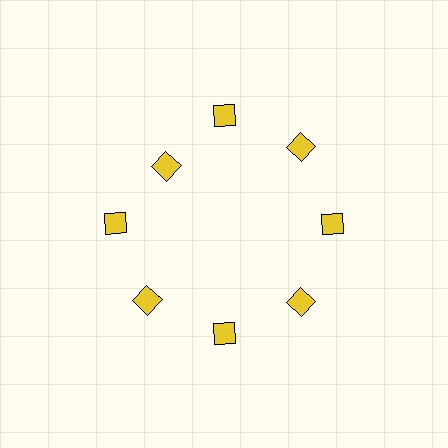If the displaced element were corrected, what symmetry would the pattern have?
It would have 8-fold rotational symmetry — the pattern would map onto itself every 45 degrees.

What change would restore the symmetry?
The symmetry would be restored by moving it outward, back onto the ring so that all 8 diamonds sit at equal angles and equal distance from the center.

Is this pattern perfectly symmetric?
No. The 8 yellow diamonds are arranged in a ring, but one element near the 10 o'clock position is pulled inward toward the center, breaking the 8-fold rotational symmetry.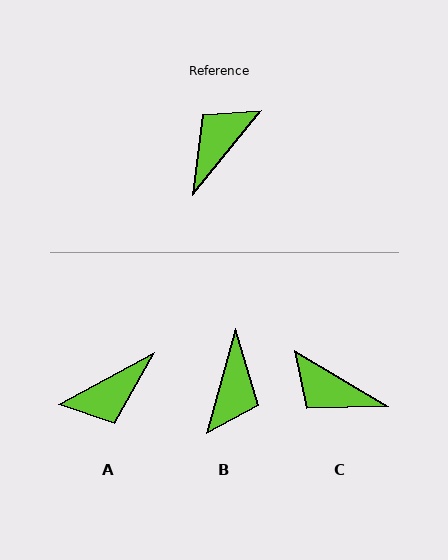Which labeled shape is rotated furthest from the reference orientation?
A, about 158 degrees away.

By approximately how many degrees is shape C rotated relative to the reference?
Approximately 98 degrees counter-clockwise.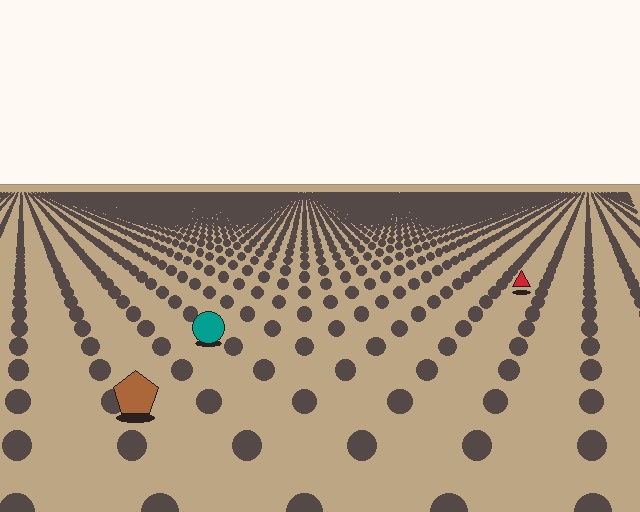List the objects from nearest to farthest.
From nearest to farthest: the brown pentagon, the teal circle, the red triangle.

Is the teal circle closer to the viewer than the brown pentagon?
No. The brown pentagon is closer — you can tell from the texture gradient: the ground texture is coarser near it.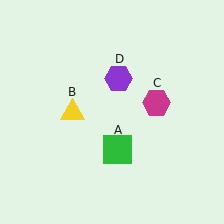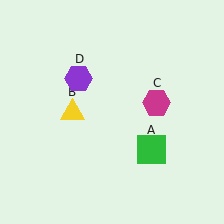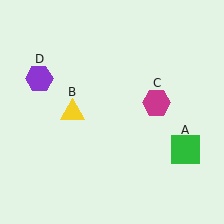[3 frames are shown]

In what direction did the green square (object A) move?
The green square (object A) moved right.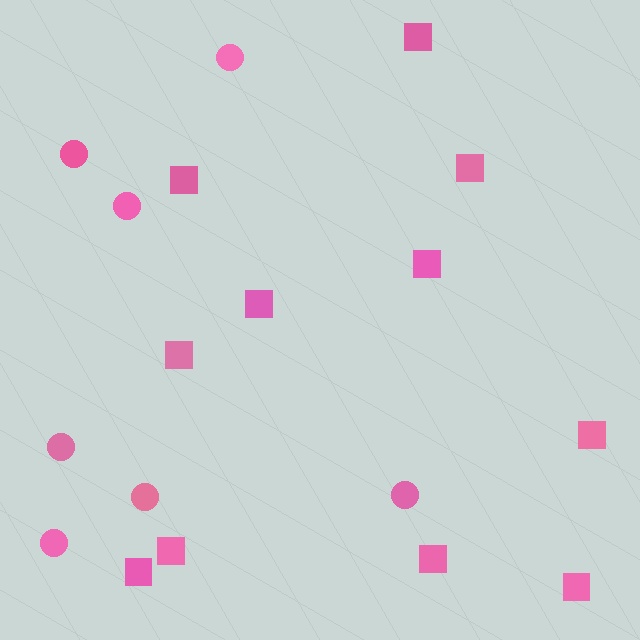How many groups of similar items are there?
There are 2 groups: one group of circles (7) and one group of squares (11).